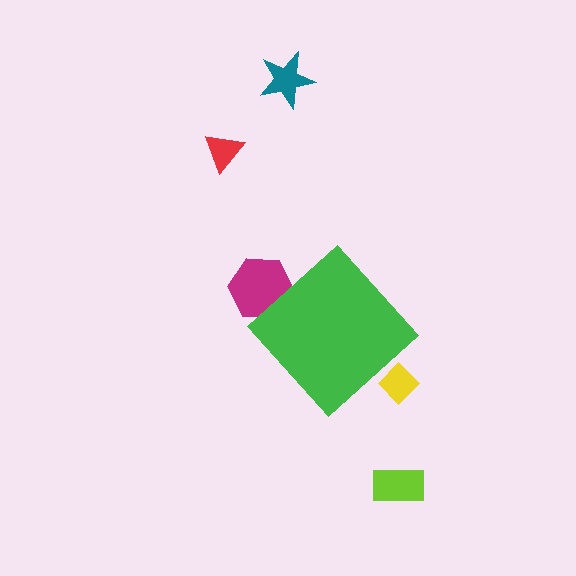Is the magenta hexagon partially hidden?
Yes, the magenta hexagon is partially hidden behind the green diamond.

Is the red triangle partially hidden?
No, the red triangle is fully visible.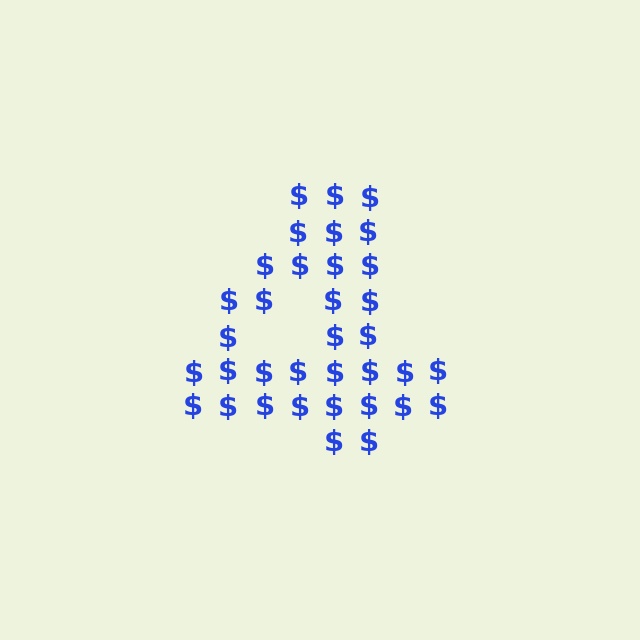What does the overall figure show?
The overall figure shows the digit 4.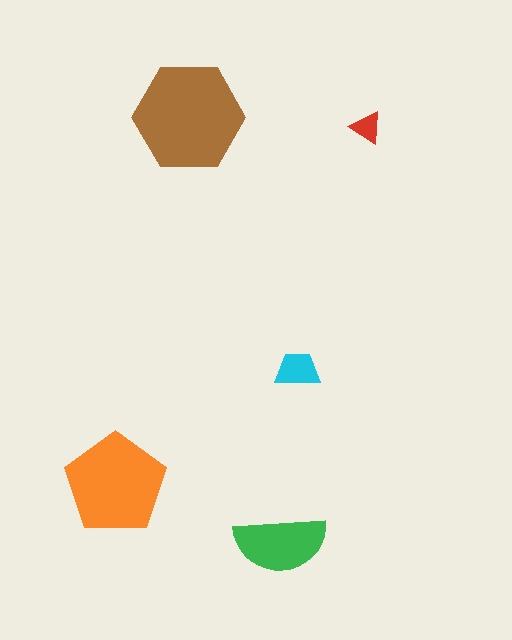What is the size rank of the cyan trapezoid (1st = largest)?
4th.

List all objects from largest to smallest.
The brown hexagon, the orange pentagon, the green semicircle, the cyan trapezoid, the red triangle.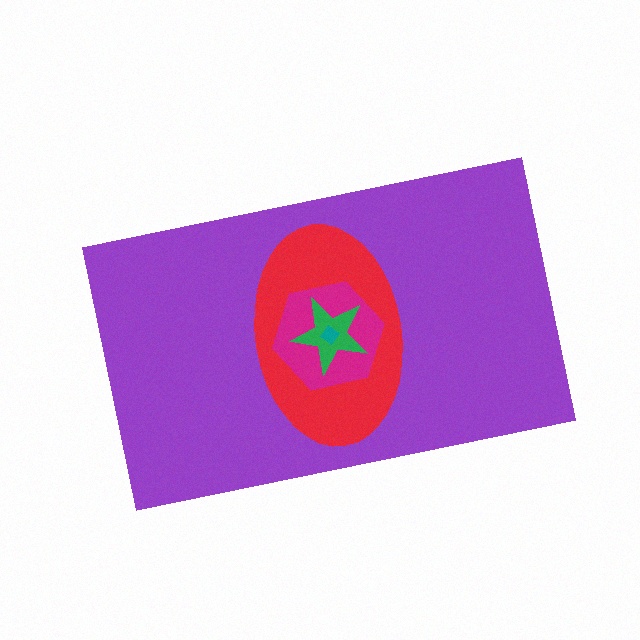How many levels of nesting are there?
5.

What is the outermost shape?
The purple rectangle.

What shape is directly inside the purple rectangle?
The red ellipse.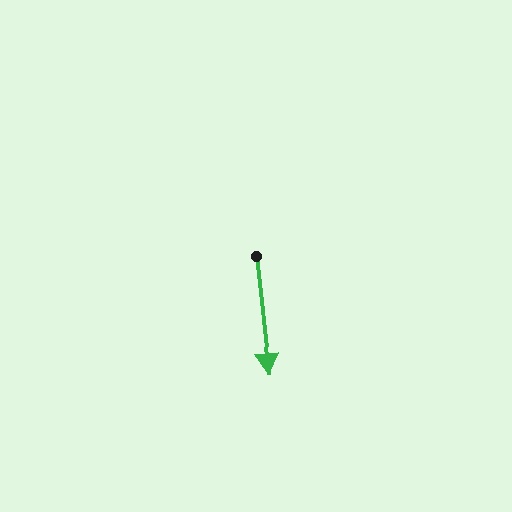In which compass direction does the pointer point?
South.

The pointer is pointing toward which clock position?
Roughly 6 o'clock.